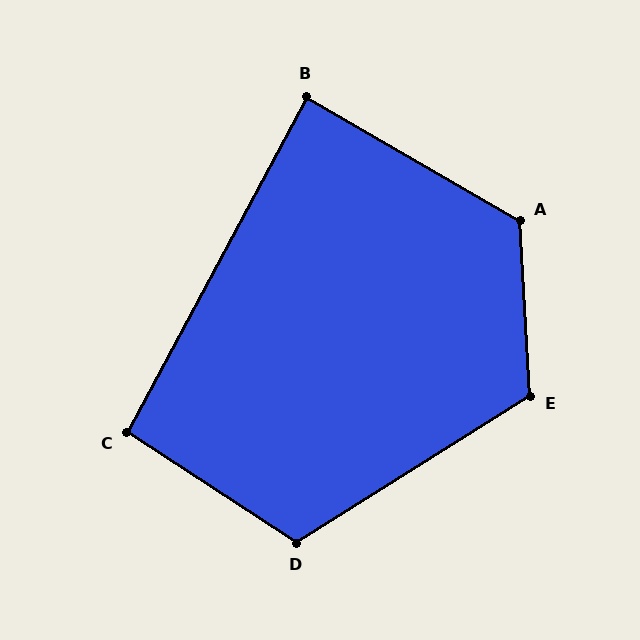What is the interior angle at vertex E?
Approximately 119 degrees (obtuse).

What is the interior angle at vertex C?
Approximately 95 degrees (approximately right).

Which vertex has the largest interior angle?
A, at approximately 123 degrees.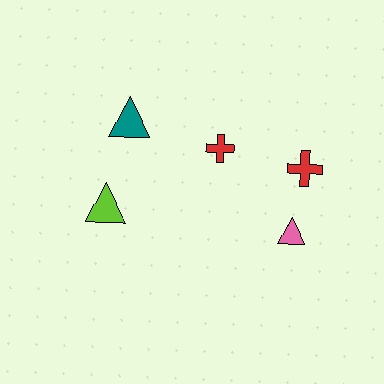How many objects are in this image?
There are 5 objects.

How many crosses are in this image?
There are 2 crosses.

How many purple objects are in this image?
There are no purple objects.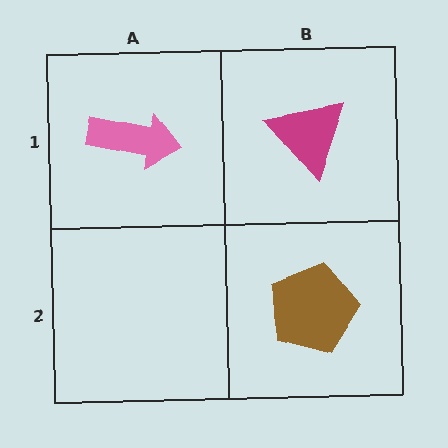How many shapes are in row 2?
1 shape.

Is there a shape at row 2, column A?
No, that cell is empty.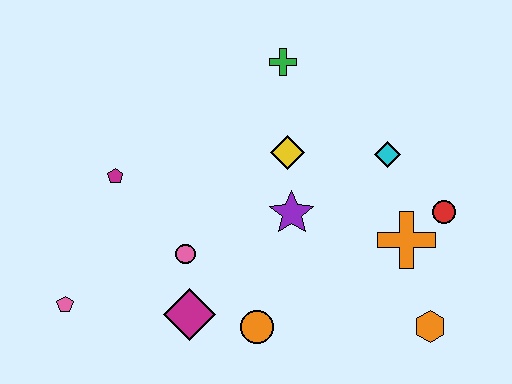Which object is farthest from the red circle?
The pink pentagon is farthest from the red circle.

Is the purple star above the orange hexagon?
Yes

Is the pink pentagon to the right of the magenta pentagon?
No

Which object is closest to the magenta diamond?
The pink circle is closest to the magenta diamond.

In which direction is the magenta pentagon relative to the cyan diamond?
The magenta pentagon is to the left of the cyan diamond.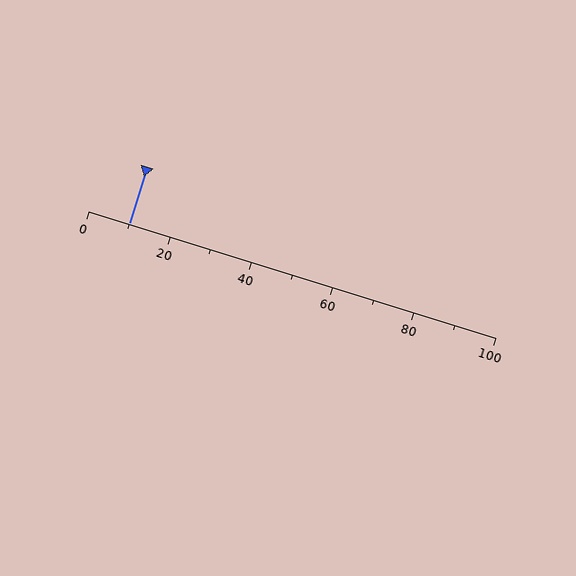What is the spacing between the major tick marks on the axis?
The major ticks are spaced 20 apart.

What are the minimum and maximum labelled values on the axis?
The axis runs from 0 to 100.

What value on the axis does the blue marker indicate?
The marker indicates approximately 10.